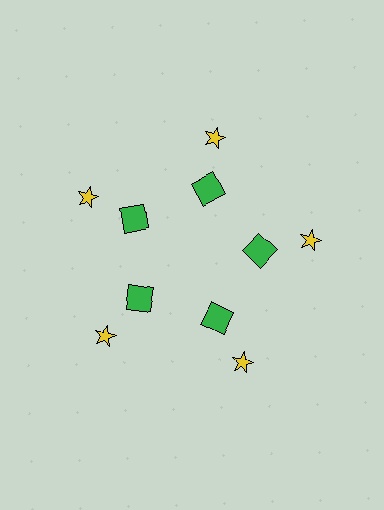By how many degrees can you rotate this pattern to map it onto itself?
The pattern maps onto itself every 72 degrees of rotation.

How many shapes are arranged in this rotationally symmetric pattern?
There are 10 shapes, arranged in 5 groups of 2.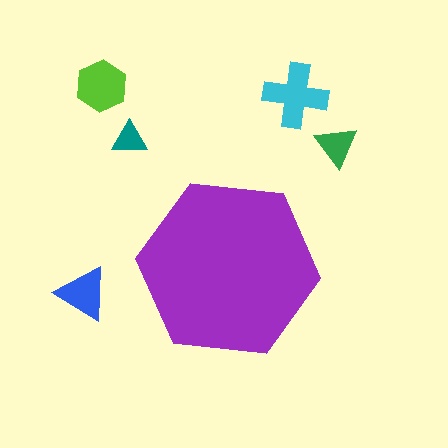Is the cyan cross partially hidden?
No, the cyan cross is fully visible.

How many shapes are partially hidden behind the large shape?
0 shapes are partially hidden.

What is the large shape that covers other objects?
A purple hexagon.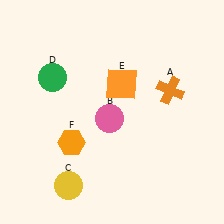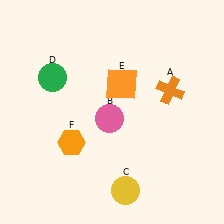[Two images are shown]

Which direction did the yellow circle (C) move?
The yellow circle (C) moved right.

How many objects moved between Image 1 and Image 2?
1 object moved between the two images.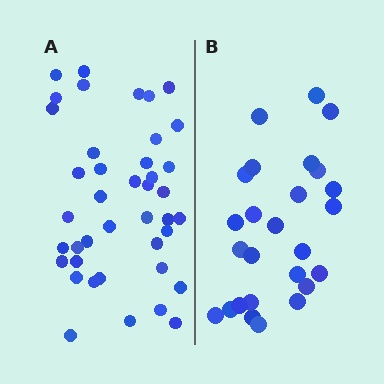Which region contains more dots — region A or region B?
Region A (the left region) has more dots.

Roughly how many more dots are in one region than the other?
Region A has approximately 15 more dots than region B.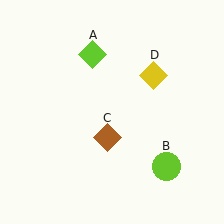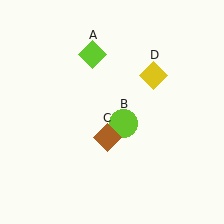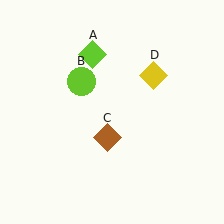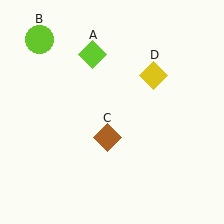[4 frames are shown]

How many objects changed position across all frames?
1 object changed position: lime circle (object B).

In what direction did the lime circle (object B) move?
The lime circle (object B) moved up and to the left.